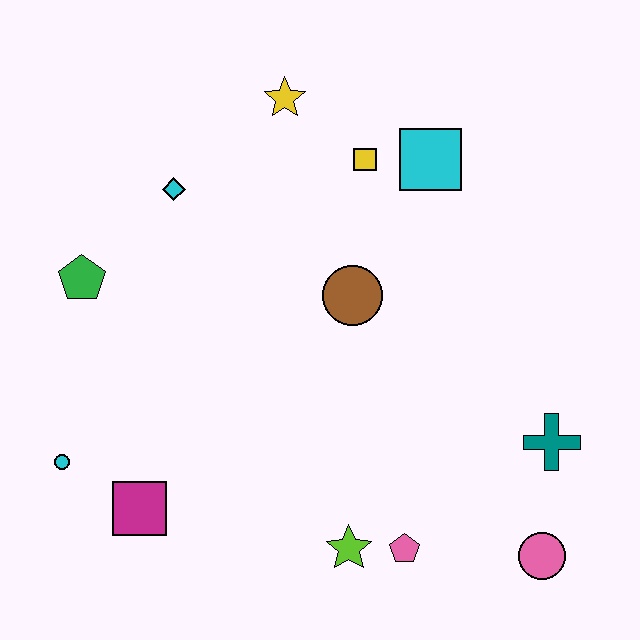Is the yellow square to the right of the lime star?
Yes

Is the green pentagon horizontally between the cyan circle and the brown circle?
Yes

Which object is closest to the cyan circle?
The magenta square is closest to the cyan circle.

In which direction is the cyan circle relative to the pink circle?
The cyan circle is to the left of the pink circle.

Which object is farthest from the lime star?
The yellow star is farthest from the lime star.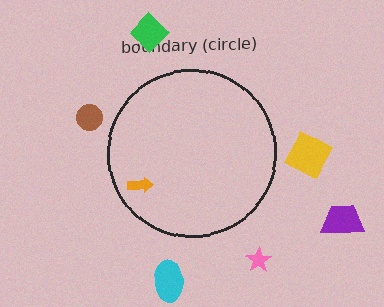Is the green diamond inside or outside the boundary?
Outside.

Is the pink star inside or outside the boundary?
Outside.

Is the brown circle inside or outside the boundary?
Outside.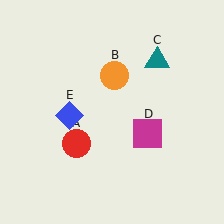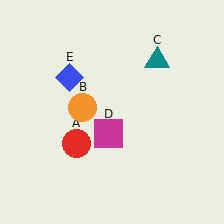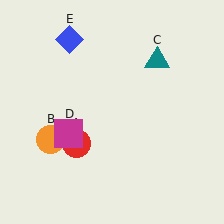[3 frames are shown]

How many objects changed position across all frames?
3 objects changed position: orange circle (object B), magenta square (object D), blue diamond (object E).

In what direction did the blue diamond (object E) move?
The blue diamond (object E) moved up.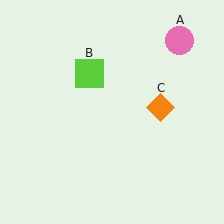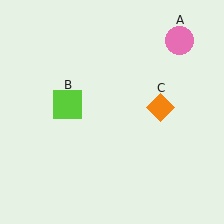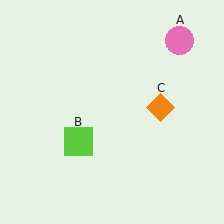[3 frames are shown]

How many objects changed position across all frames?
1 object changed position: lime square (object B).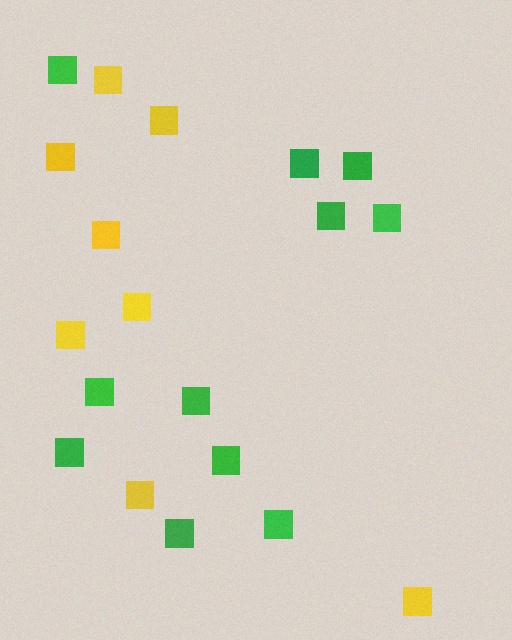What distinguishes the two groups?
There are 2 groups: one group of yellow squares (8) and one group of green squares (11).